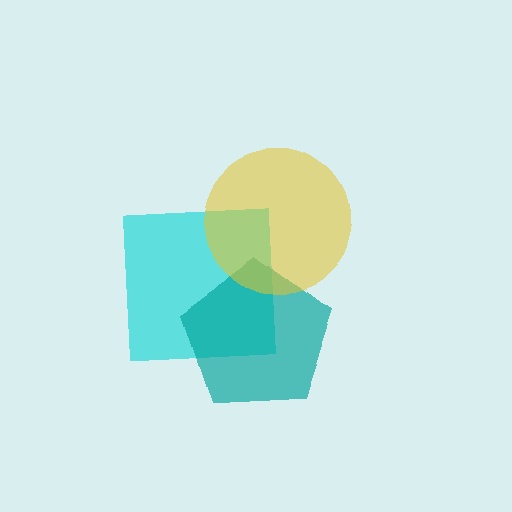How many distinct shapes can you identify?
There are 3 distinct shapes: a cyan square, a teal pentagon, a yellow circle.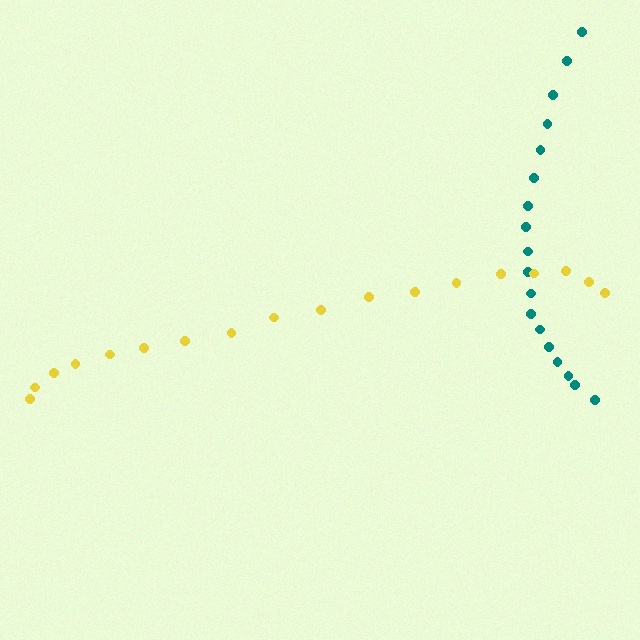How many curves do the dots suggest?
There are 2 distinct paths.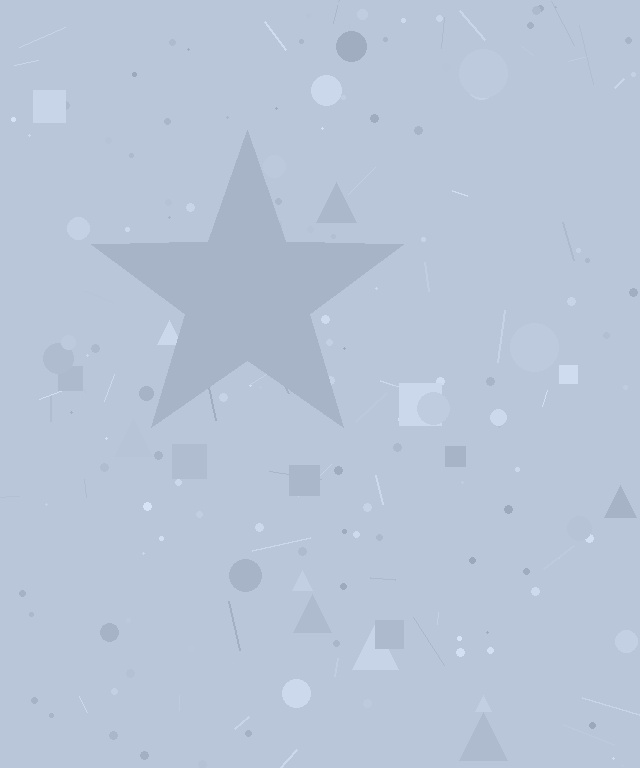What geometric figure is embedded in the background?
A star is embedded in the background.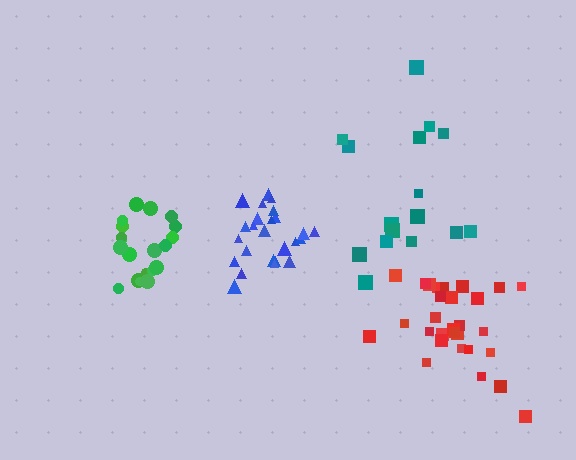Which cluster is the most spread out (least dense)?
Teal.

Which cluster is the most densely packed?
Green.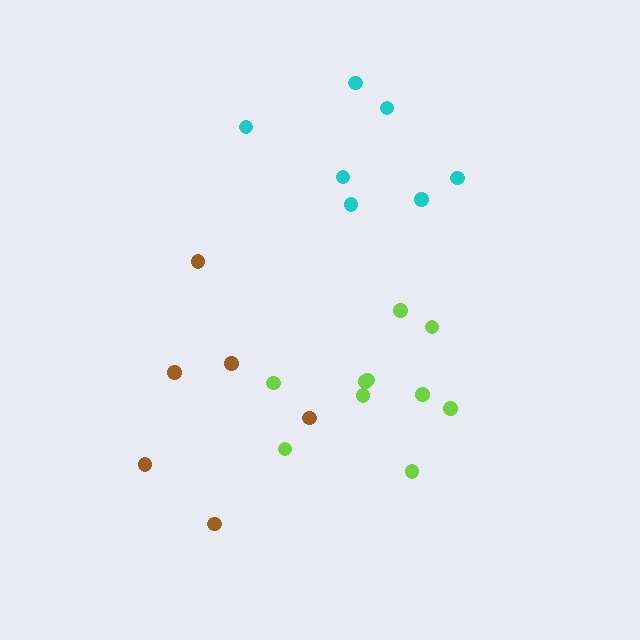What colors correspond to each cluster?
The clusters are colored: cyan, lime, brown.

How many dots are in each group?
Group 1: 7 dots, Group 2: 10 dots, Group 3: 6 dots (23 total).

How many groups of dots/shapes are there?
There are 3 groups.